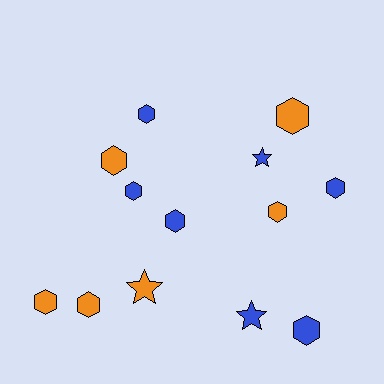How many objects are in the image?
There are 13 objects.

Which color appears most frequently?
Blue, with 7 objects.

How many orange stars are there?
There is 1 orange star.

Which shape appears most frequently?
Hexagon, with 10 objects.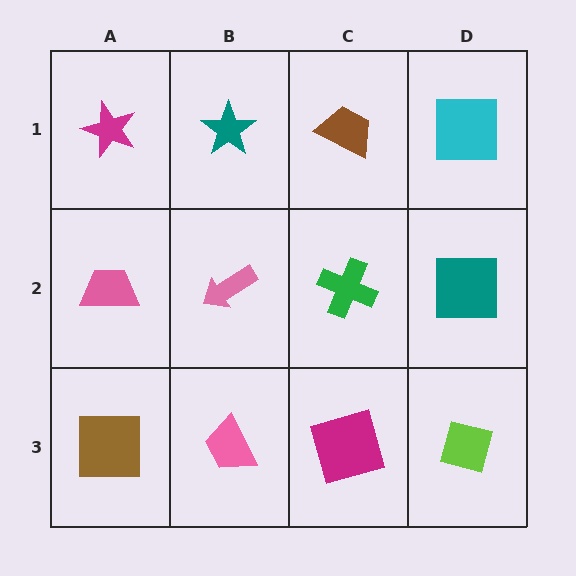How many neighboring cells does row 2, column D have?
3.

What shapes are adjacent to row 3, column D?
A teal square (row 2, column D), a magenta square (row 3, column C).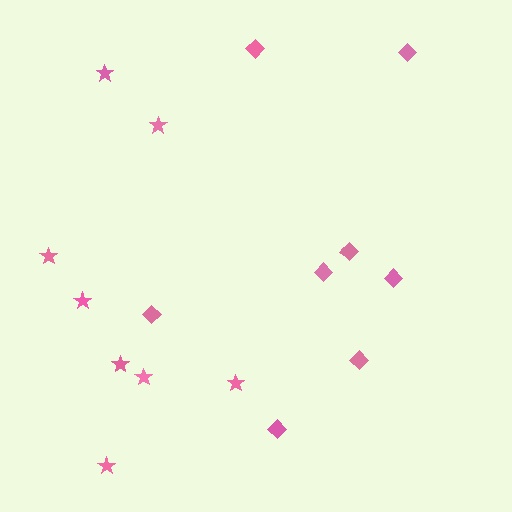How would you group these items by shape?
There are 2 groups: one group of stars (8) and one group of diamonds (8).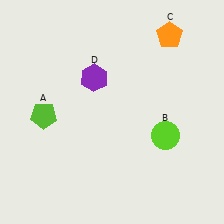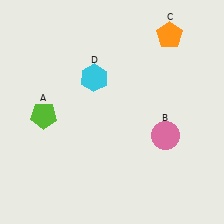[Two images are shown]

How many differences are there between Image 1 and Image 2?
There are 2 differences between the two images.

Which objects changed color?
B changed from lime to pink. D changed from purple to cyan.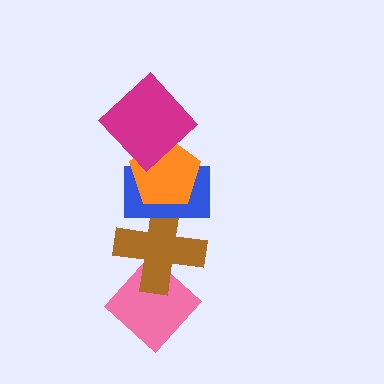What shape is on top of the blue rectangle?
The orange pentagon is on top of the blue rectangle.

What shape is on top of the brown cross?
The blue rectangle is on top of the brown cross.